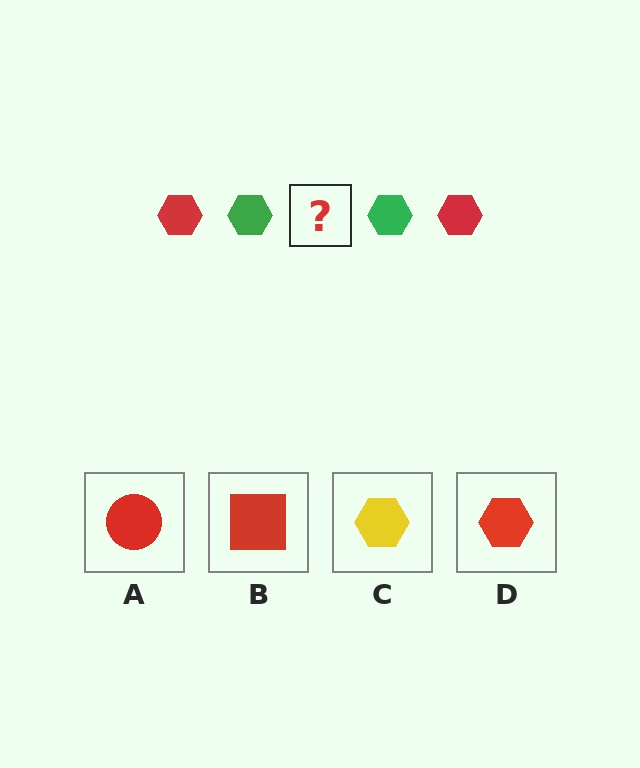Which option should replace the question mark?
Option D.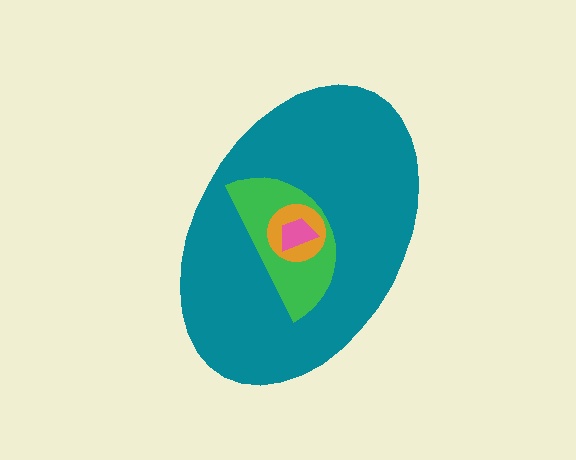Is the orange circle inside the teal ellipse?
Yes.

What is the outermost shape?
The teal ellipse.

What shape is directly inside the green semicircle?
The orange circle.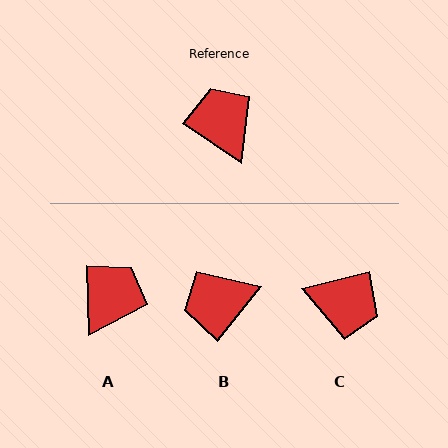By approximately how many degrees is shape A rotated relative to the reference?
Approximately 55 degrees clockwise.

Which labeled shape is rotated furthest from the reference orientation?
C, about 132 degrees away.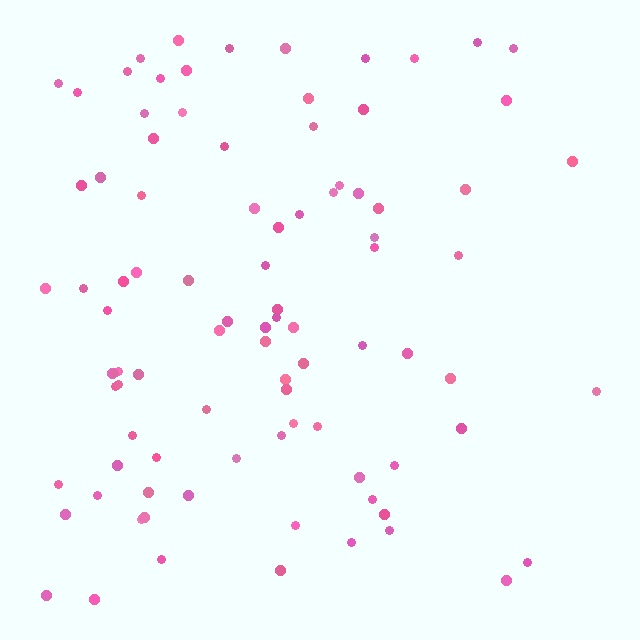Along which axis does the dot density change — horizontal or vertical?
Horizontal.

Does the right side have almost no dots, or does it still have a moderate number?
Still a moderate number, just noticeably fewer than the left.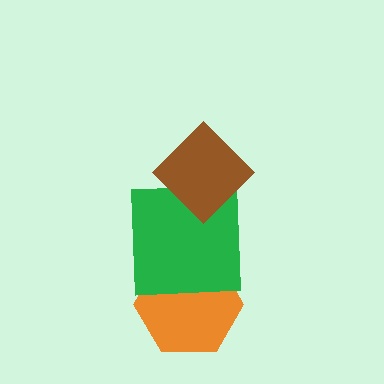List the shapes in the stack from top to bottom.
From top to bottom: the brown diamond, the green square, the orange hexagon.